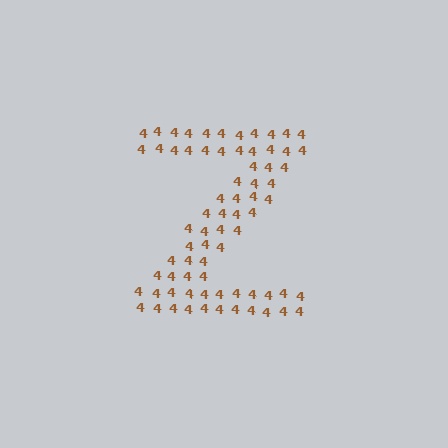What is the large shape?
The large shape is the letter Z.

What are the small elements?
The small elements are digit 4's.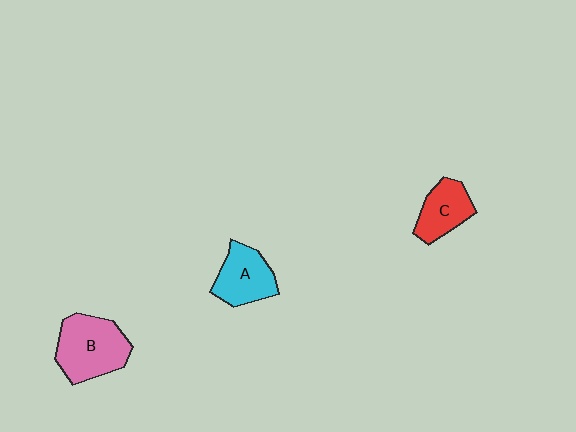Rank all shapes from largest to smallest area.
From largest to smallest: B (pink), A (cyan), C (red).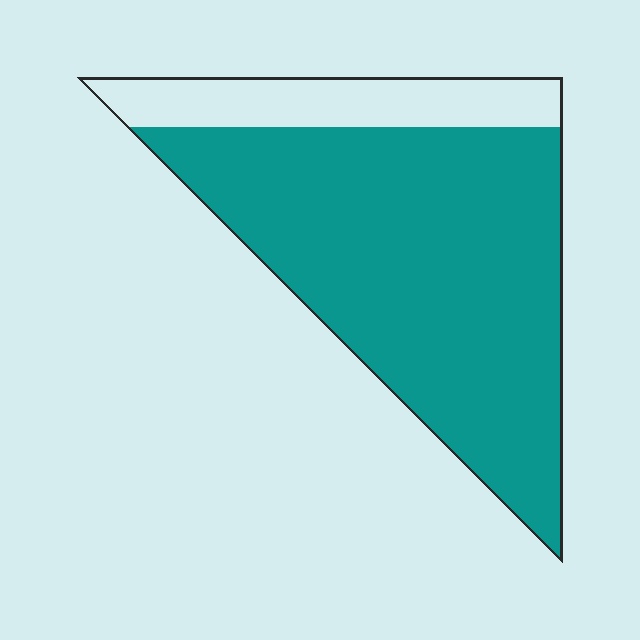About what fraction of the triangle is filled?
About four fifths (4/5).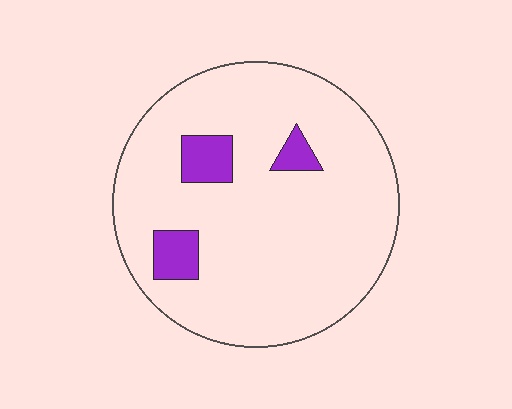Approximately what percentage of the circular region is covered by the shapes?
Approximately 10%.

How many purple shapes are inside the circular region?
3.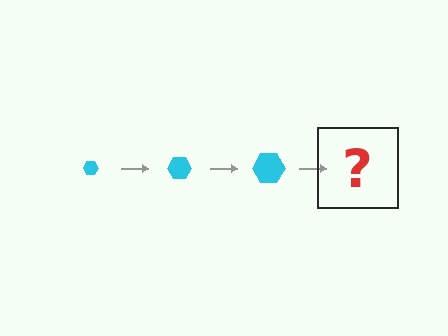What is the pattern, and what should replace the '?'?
The pattern is that the hexagon gets progressively larger each step. The '?' should be a cyan hexagon, larger than the previous one.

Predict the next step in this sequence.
The next step is a cyan hexagon, larger than the previous one.